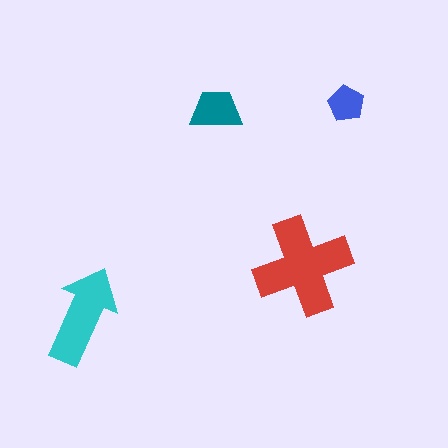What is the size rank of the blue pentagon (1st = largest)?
4th.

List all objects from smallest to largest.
The blue pentagon, the teal trapezoid, the cyan arrow, the red cross.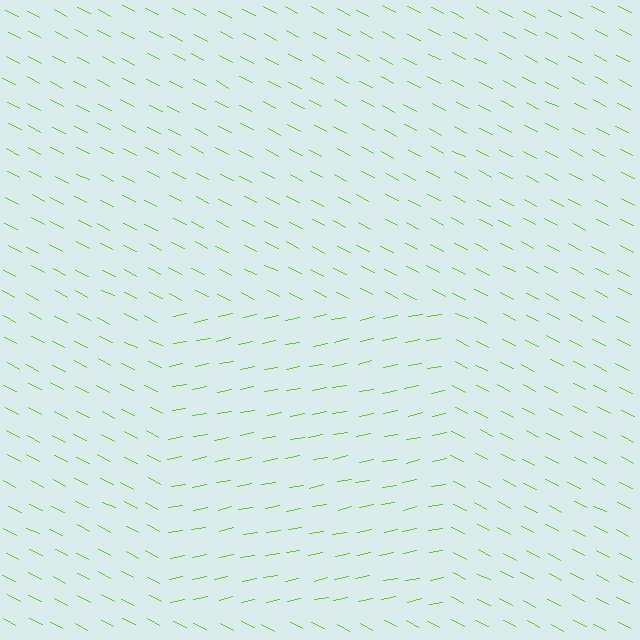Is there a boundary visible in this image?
Yes, there is a texture boundary formed by a change in line orientation.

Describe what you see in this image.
The image is filled with small lime line segments. A rectangle region in the image has lines oriented differently from the surrounding lines, creating a visible texture boundary.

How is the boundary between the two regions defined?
The boundary is defined purely by a change in line orientation (approximately 38 degrees difference). All lines are the same color and thickness.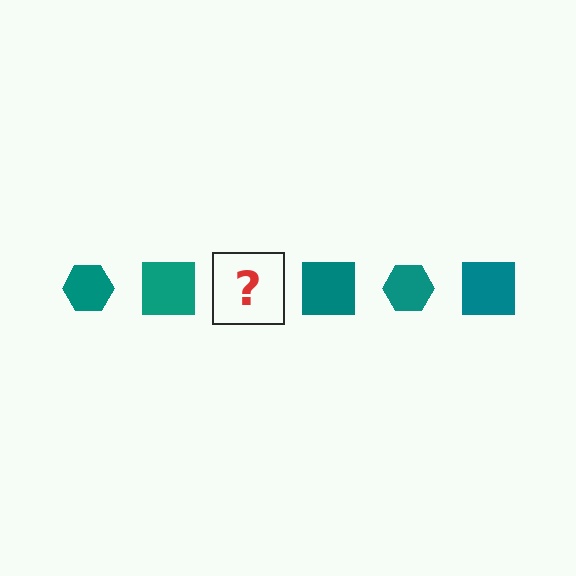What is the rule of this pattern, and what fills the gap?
The rule is that the pattern cycles through hexagon, square shapes in teal. The gap should be filled with a teal hexagon.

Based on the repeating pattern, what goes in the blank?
The blank should be a teal hexagon.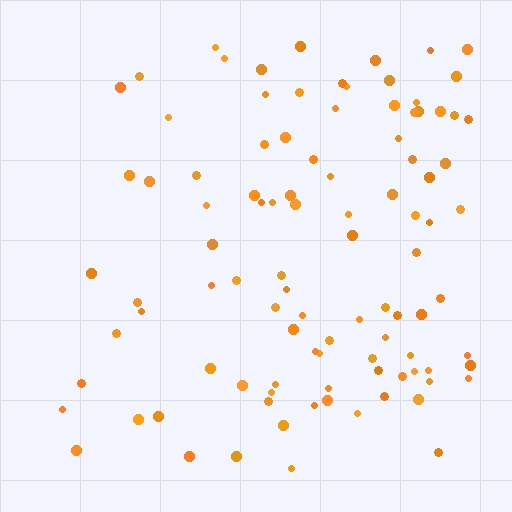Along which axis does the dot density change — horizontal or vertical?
Horizontal.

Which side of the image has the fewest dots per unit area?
The left.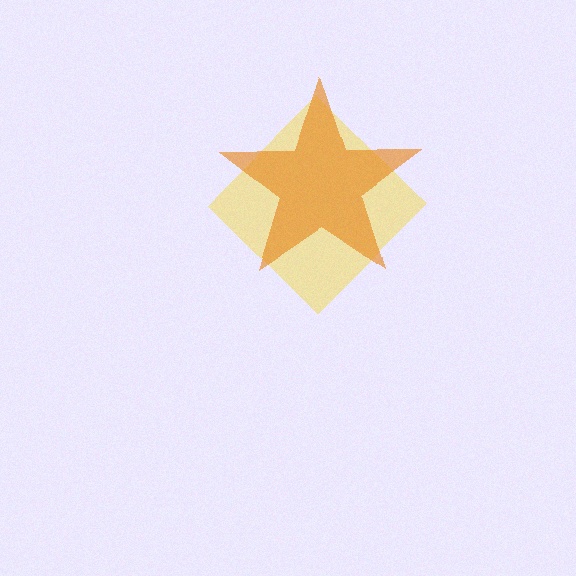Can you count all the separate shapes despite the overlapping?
Yes, there are 2 separate shapes.